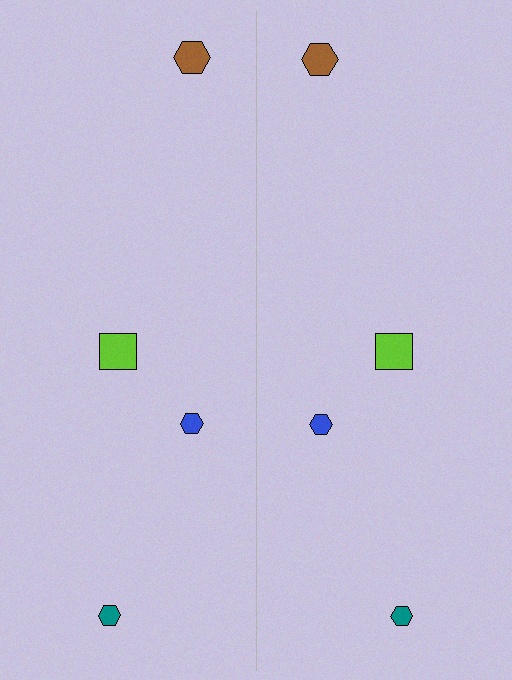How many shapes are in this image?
There are 8 shapes in this image.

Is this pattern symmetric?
Yes, this pattern has bilateral (reflection) symmetry.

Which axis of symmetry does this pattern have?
The pattern has a vertical axis of symmetry running through the center of the image.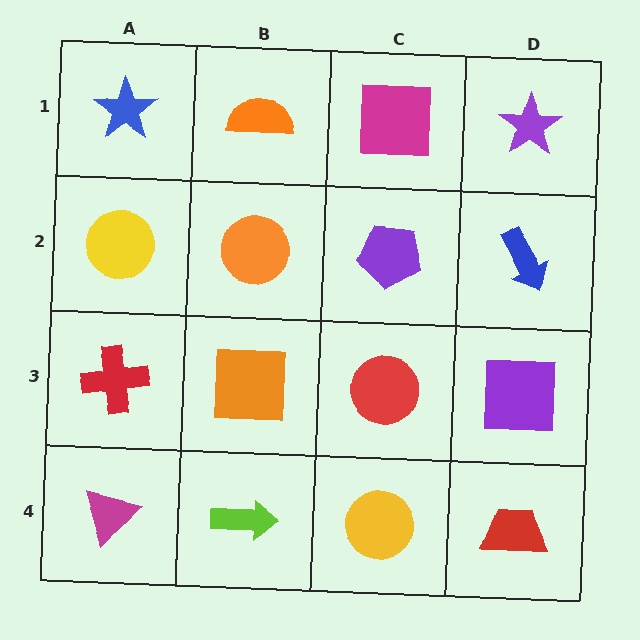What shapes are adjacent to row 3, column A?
A yellow circle (row 2, column A), a magenta triangle (row 4, column A), an orange square (row 3, column B).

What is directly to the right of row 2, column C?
A blue arrow.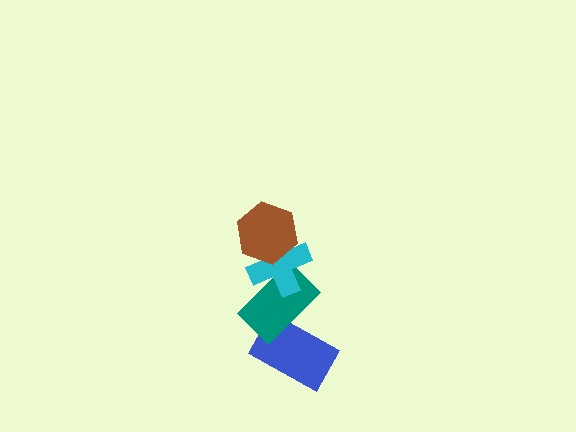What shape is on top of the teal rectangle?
The cyan cross is on top of the teal rectangle.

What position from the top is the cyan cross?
The cyan cross is 2nd from the top.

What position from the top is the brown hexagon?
The brown hexagon is 1st from the top.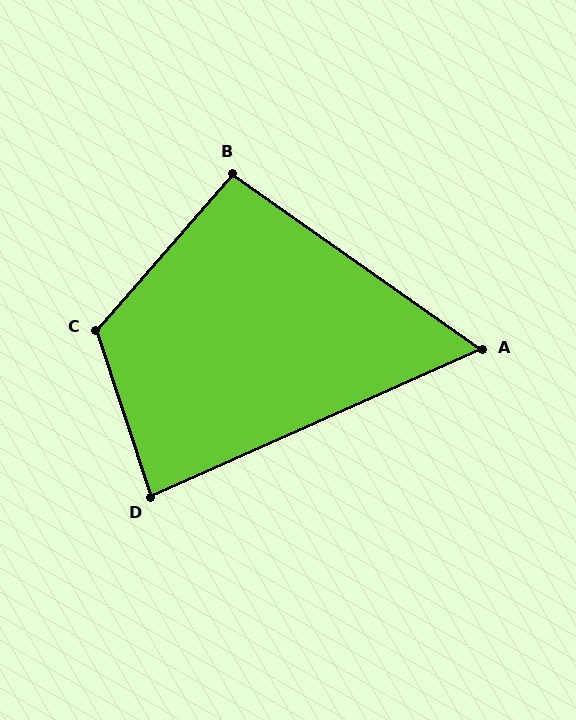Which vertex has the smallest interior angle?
A, at approximately 59 degrees.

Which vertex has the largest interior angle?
C, at approximately 121 degrees.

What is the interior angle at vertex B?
Approximately 96 degrees (obtuse).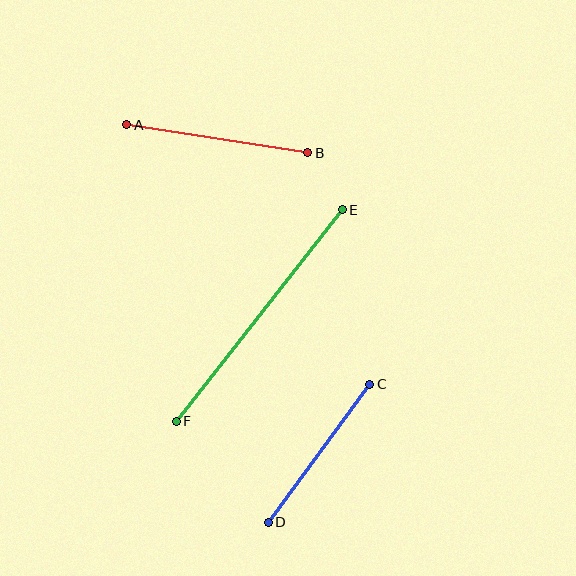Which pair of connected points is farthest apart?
Points E and F are farthest apart.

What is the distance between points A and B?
The distance is approximately 183 pixels.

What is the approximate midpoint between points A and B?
The midpoint is at approximately (217, 139) pixels.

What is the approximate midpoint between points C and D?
The midpoint is at approximately (319, 453) pixels.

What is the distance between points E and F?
The distance is approximately 269 pixels.